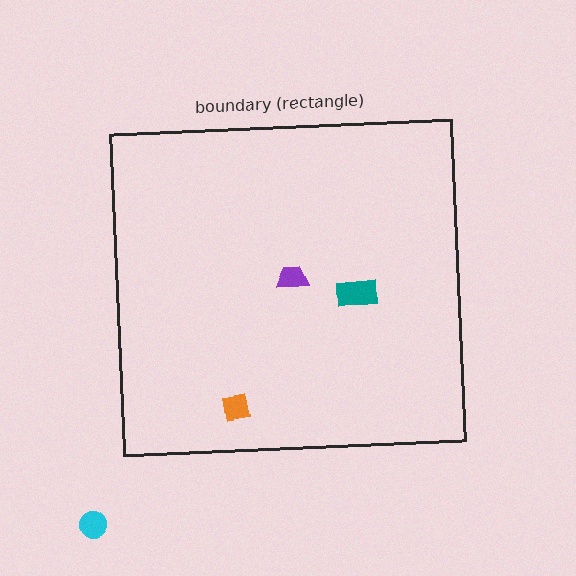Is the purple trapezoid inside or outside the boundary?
Inside.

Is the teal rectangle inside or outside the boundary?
Inside.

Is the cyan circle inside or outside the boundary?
Outside.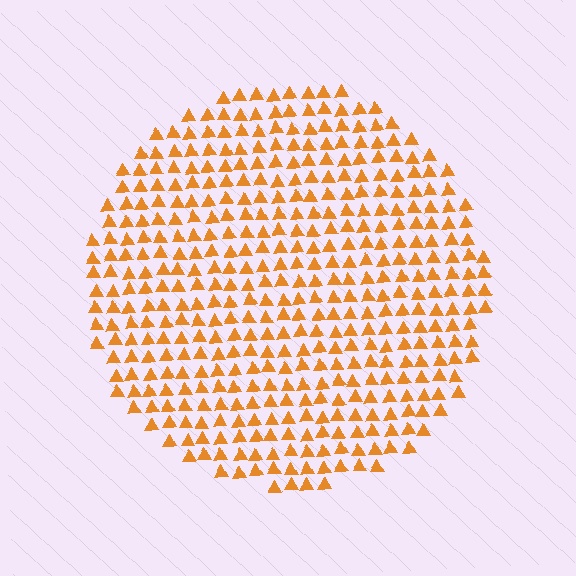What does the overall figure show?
The overall figure shows a circle.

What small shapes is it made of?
It is made of small triangles.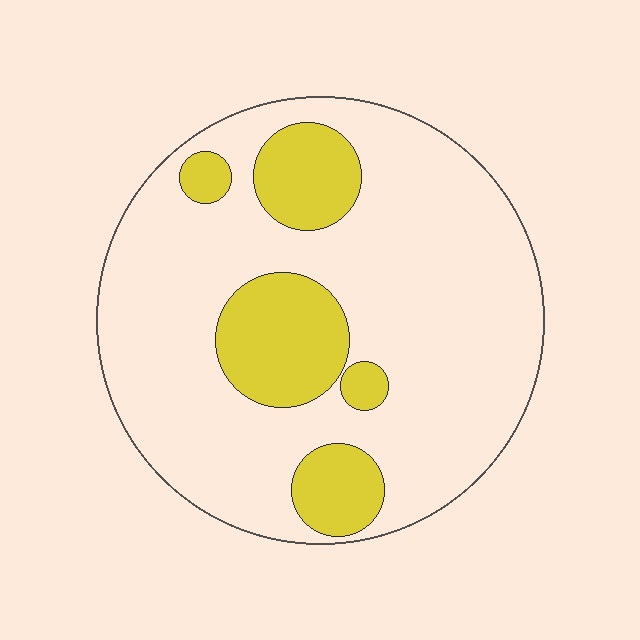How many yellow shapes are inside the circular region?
5.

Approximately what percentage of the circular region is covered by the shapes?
Approximately 20%.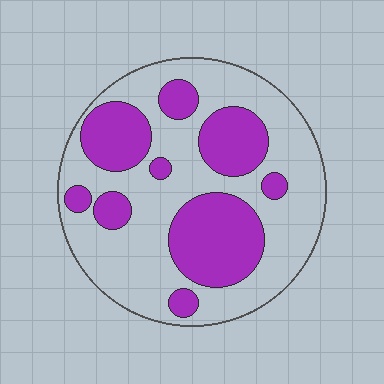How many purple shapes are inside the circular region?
9.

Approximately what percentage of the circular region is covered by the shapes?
Approximately 35%.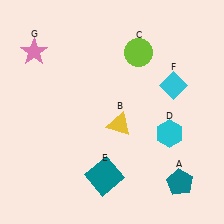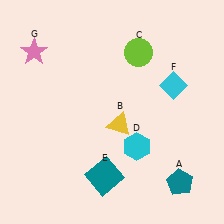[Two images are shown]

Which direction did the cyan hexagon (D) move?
The cyan hexagon (D) moved left.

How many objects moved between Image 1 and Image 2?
1 object moved between the two images.